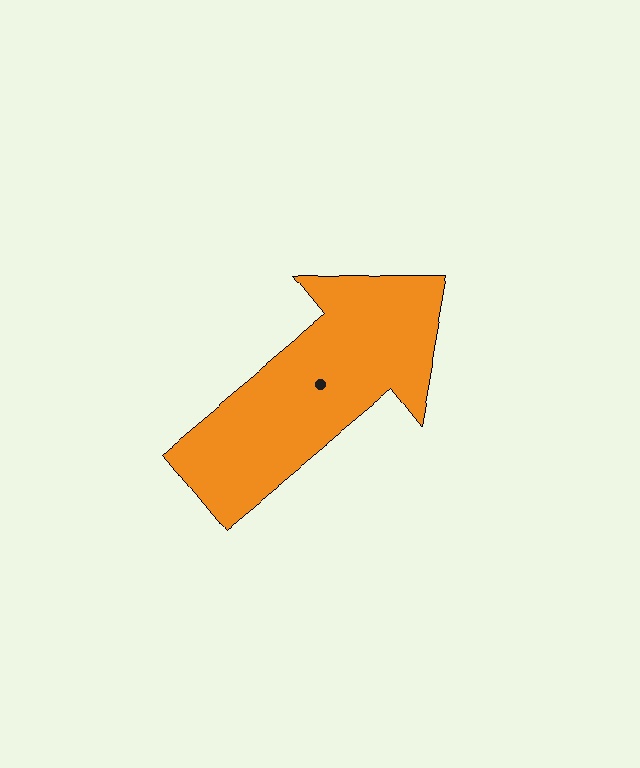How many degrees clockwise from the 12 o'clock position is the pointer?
Approximately 50 degrees.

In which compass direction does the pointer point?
Northeast.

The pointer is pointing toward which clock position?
Roughly 2 o'clock.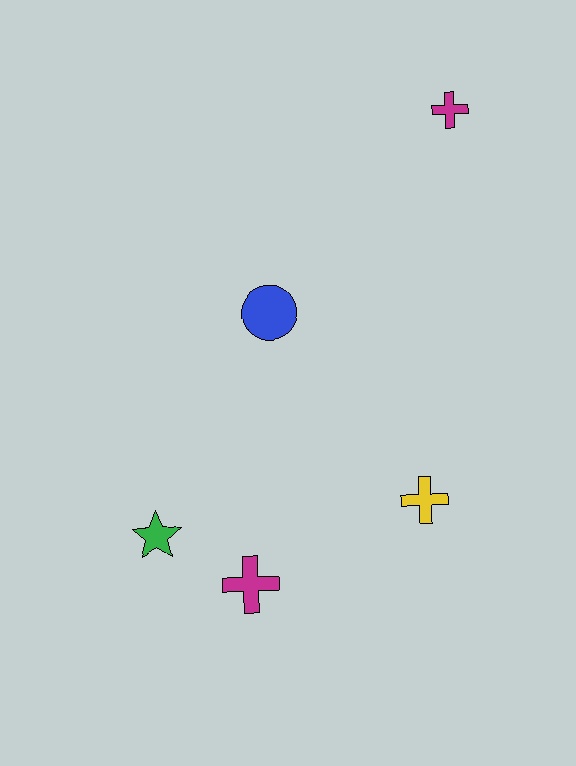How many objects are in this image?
There are 5 objects.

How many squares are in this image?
There are no squares.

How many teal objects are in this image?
There are no teal objects.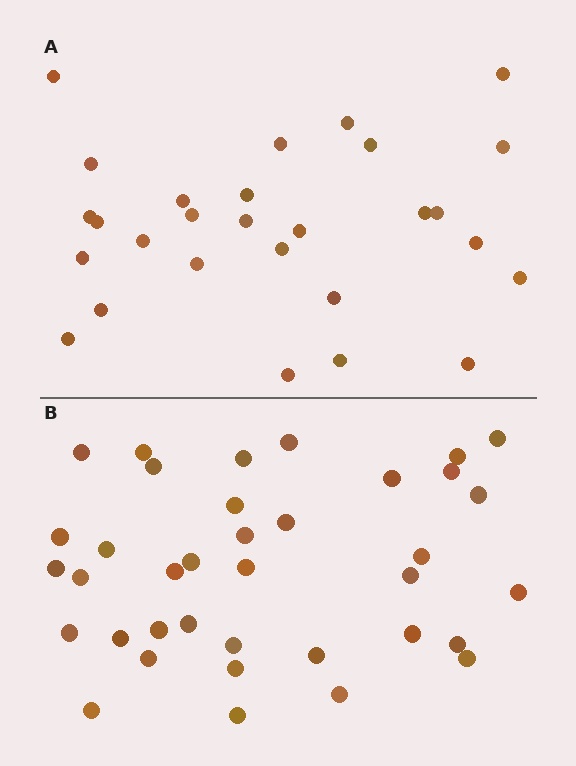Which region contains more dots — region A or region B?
Region B (the bottom region) has more dots.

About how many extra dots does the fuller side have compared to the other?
Region B has roughly 8 or so more dots than region A.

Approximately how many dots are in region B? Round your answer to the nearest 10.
About 40 dots. (The exact count is 37, which rounds to 40.)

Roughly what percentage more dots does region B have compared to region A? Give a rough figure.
About 30% more.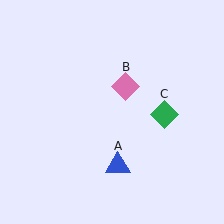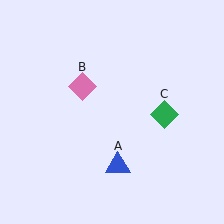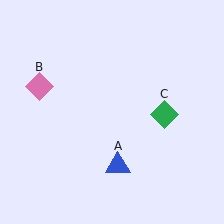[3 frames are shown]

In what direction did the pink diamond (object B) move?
The pink diamond (object B) moved left.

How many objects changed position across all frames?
1 object changed position: pink diamond (object B).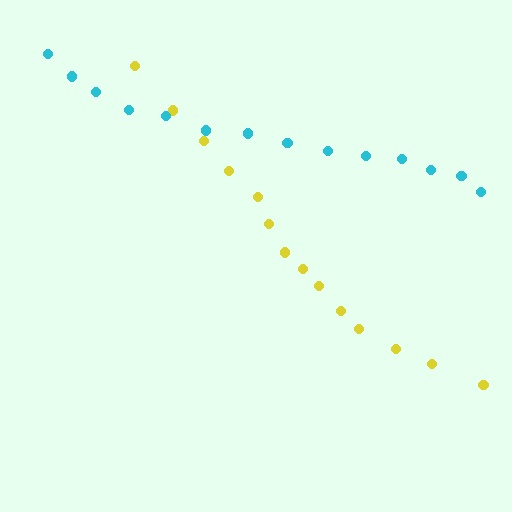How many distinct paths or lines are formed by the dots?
There are 2 distinct paths.